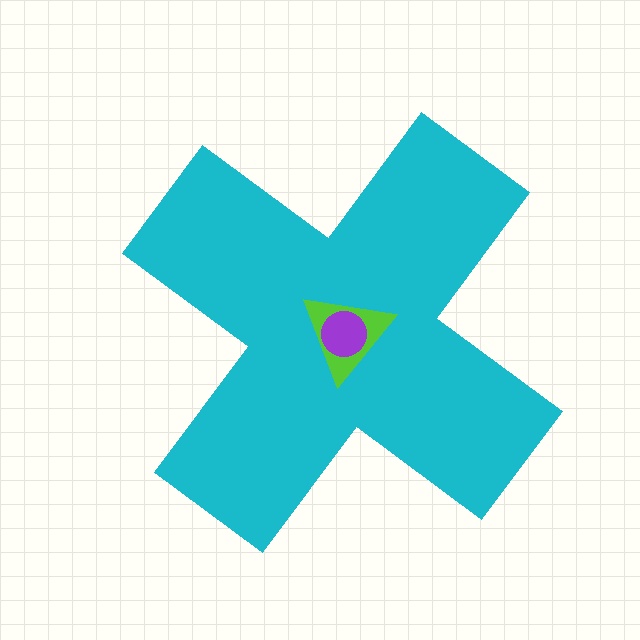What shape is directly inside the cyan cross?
The lime triangle.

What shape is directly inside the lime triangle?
The purple circle.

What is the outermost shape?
The cyan cross.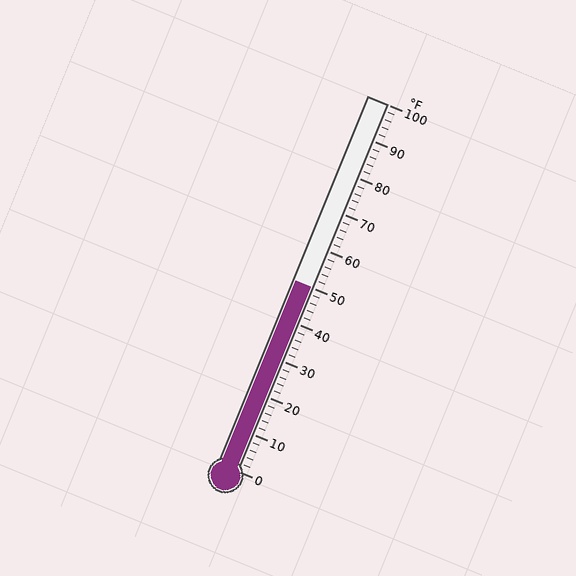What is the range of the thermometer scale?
The thermometer scale ranges from 0°F to 100°F.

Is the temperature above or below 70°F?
The temperature is below 70°F.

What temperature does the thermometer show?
The thermometer shows approximately 50°F.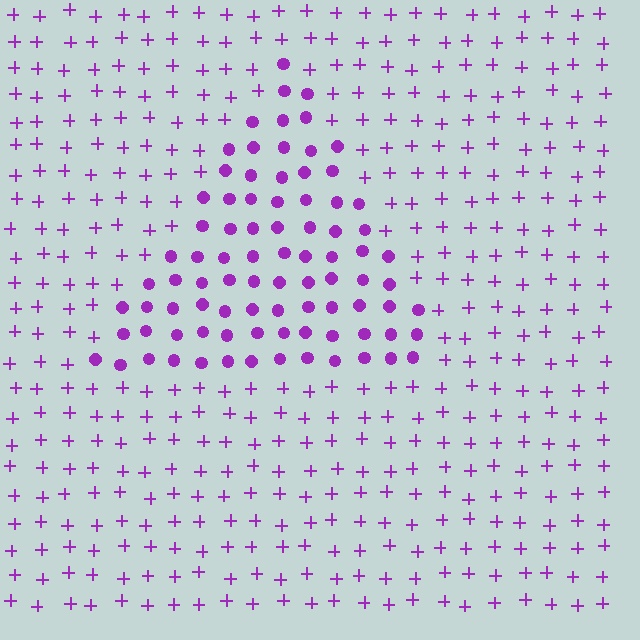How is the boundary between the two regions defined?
The boundary is defined by a change in element shape: circles inside vs. plus signs outside. All elements share the same color and spacing.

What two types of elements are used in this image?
The image uses circles inside the triangle region and plus signs outside it.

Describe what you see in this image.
The image is filled with small purple elements arranged in a uniform grid. A triangle-shaped region contains circles, while the surrounding area contains plus signs. The boundary is defined purely by the change in element shape.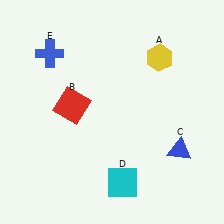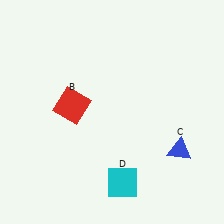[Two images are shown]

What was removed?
The blue cross (E), the yellow hexagon (A) were removed in Image 2.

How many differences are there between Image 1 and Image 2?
There are 2 differences between the two images.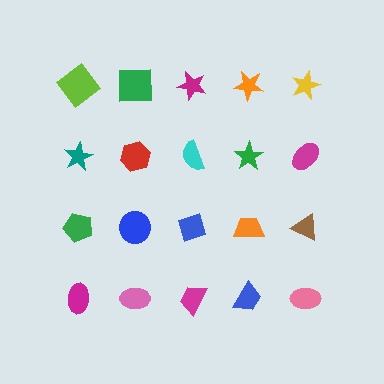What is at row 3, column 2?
A blue circle.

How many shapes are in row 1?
5 shapes.